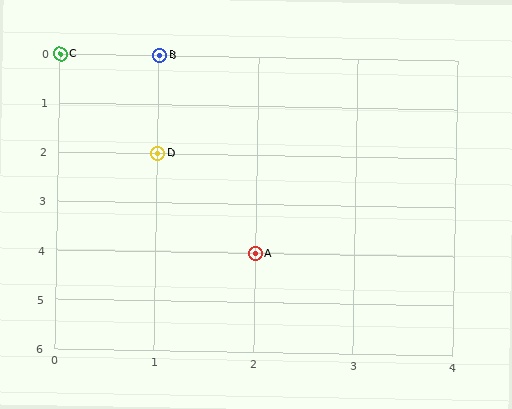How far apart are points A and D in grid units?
Points A and D are 1 column and 2 rows apart (about 2.2 grid units diagonally).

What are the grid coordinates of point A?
Point A is at grid coordinates (2, 4).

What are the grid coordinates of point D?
Point D is at grid coordinates (1, 2).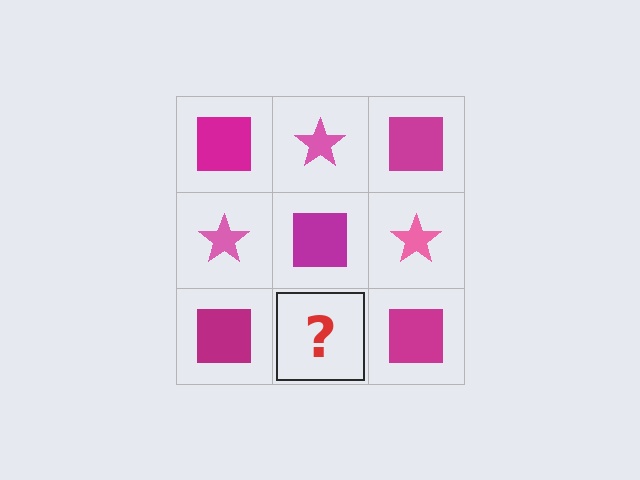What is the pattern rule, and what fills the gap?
The rule is that it alternates magenta square and pink star in a checkerboard pattern. The gap should be filled with a pink star.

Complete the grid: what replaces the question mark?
The question mark should be replaced with a pink star.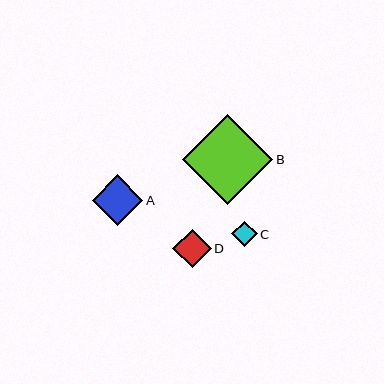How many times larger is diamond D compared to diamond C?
Diamond D is approximately 1.5 times the size of diamond C.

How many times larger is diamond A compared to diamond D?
Diamond A is approximately 1.3 times the size of diamond D.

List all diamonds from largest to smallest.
From largest to smallest: B, A, D, C.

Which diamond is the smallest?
Diamond C is the smallest with a size of approximately 25 pixels.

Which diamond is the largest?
Diamond B is the largest with a size of approximately 90 pixels.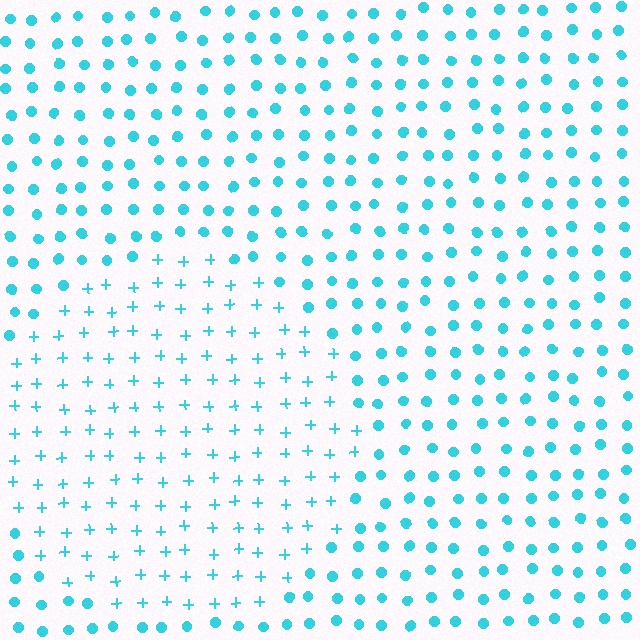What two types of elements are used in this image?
The image uses plus signs inside the circle region and circles outside it.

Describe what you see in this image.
The image is filled with small cyan elements arranged in a uniform grid. A circle-shaped region contains plus signs, while the surrounding area contains circles. The boundary is defined purely by the change in element shape.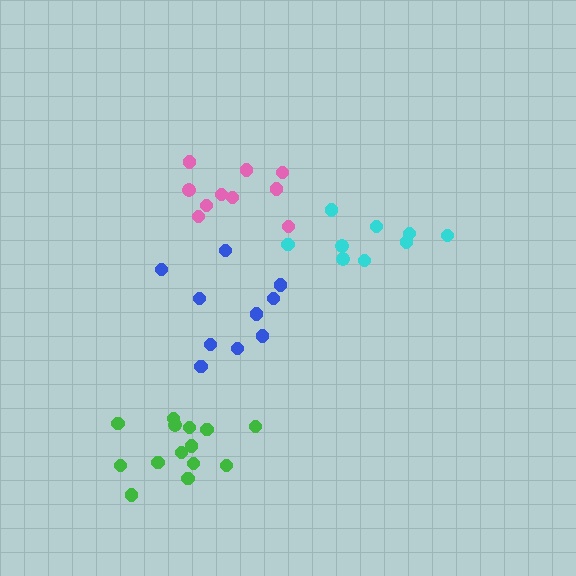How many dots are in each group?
Group 1: 10 dots, Group 2: 9 dots, Group 3: 10 dots, Group 4: 14 dots (43 total).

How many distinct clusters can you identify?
There are 4 distinct clusters.